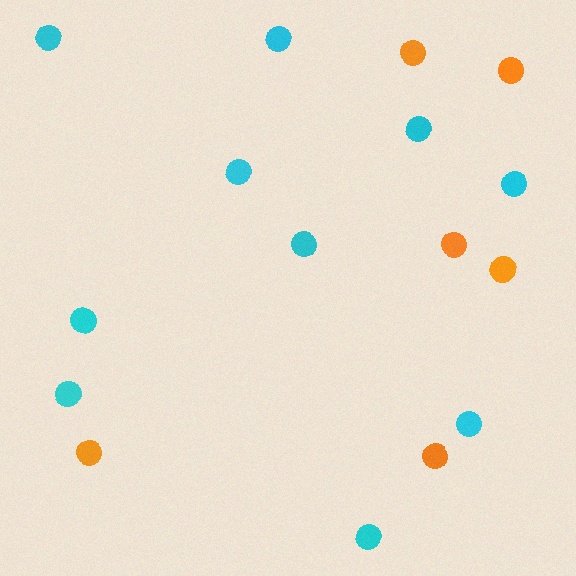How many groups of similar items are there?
There are 2 groups: one group of cyan circles (10) and one group of orange circles (6).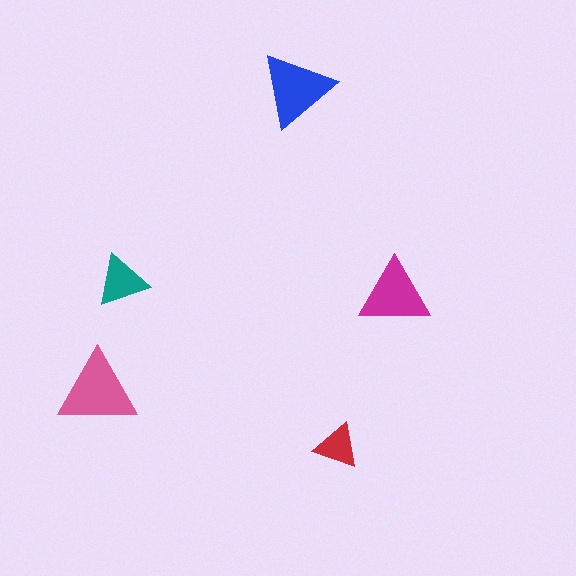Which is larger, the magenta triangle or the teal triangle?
The magenta one.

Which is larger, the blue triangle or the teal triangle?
The blue one.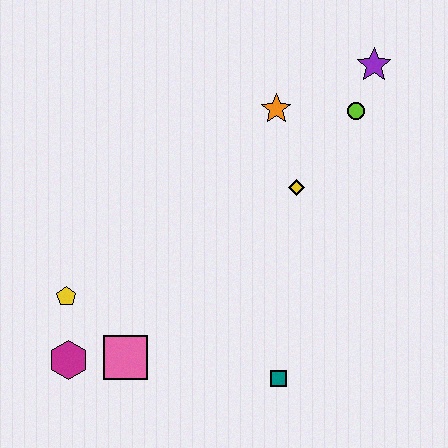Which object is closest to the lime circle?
The purple star is closest to the lime circle.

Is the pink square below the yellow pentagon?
Yes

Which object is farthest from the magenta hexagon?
The purple star is farthest from the magenta hexagon.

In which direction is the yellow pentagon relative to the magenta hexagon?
The yellow pentagon is above the magenta hexagon.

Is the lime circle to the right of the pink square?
Yes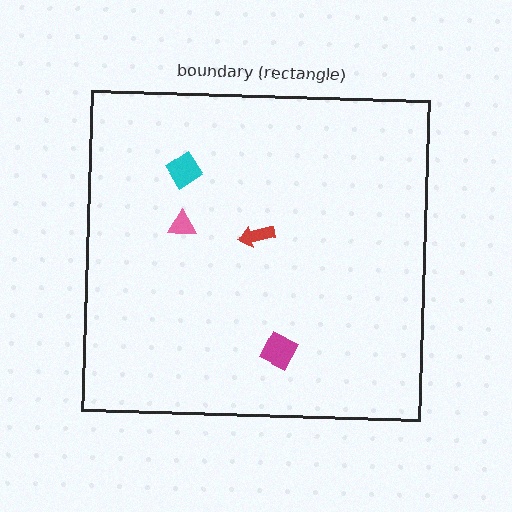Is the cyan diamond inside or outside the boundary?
Inside.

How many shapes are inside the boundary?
4 inside, 0 outside.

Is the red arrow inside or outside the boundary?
Inside.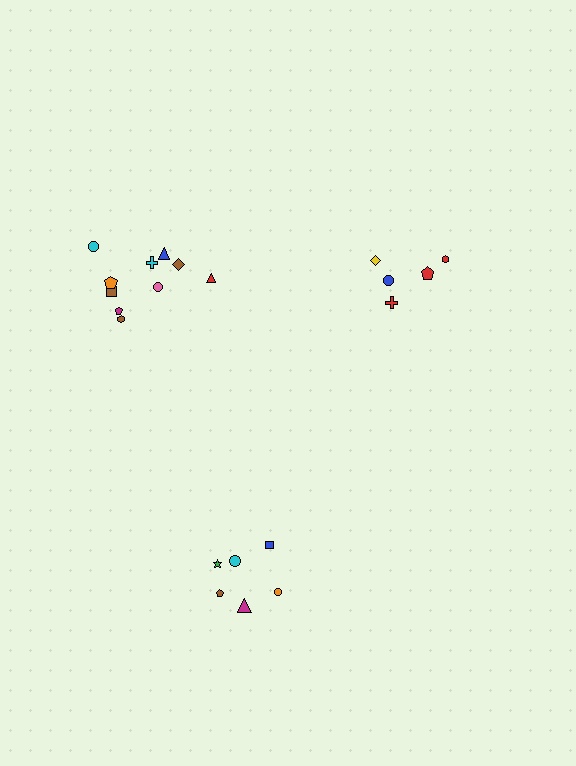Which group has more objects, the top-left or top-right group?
The top-left group.